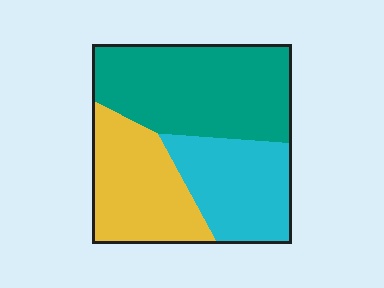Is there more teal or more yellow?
Teal.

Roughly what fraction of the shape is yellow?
Yellow covers about 30% of the shape.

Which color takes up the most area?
Teal, at roughly 45%.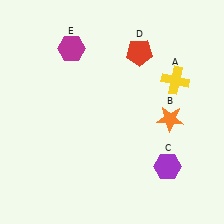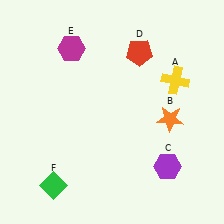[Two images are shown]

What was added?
A green diamond (F) was added in Image 2.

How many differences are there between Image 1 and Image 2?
There is 1 difference between the two images.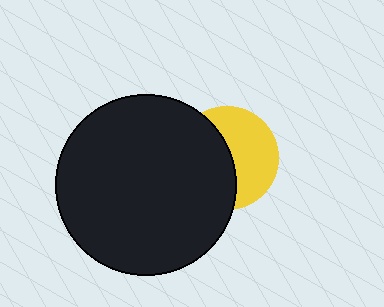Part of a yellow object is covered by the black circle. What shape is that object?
It is a circle.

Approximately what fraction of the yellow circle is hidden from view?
Roughly 50% of the yellow circle is hidden behind the black circle.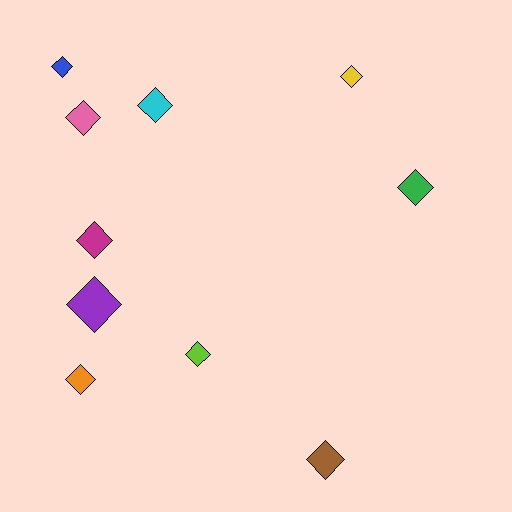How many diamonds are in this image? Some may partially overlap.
There are 10 diamonds.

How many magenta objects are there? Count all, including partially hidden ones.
There is 1 magenta object.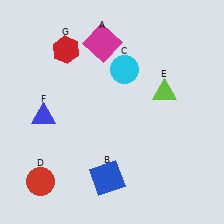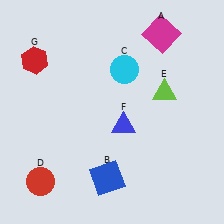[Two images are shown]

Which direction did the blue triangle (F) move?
The blue triangle (F) moved right.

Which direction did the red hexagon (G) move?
The red hexagon (G) moved left.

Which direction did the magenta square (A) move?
The magenta square (A) moved right.